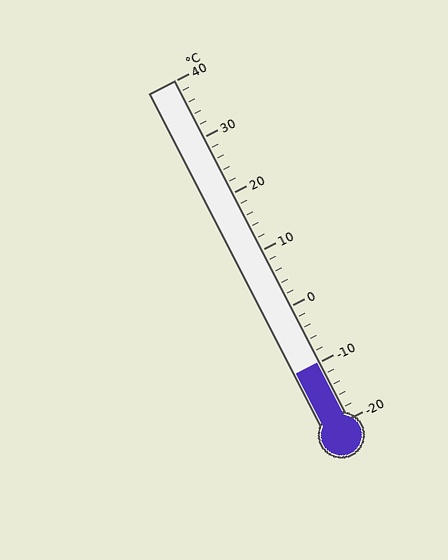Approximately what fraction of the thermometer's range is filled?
The thermometer is filled to approximately 15% of its range.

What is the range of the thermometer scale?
The thermometer scale ranges from -20°C to 40°C.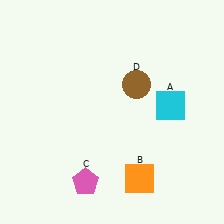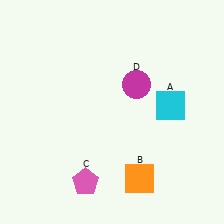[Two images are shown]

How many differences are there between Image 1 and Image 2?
There is 1 difference between the two images.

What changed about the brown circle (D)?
In Image 1, D is brown. In Image 2, it changed to magenta.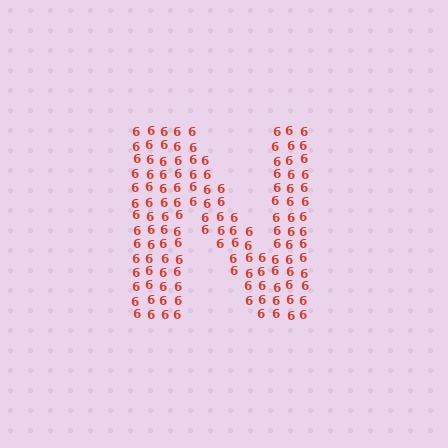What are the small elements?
The small elements are digit 6's.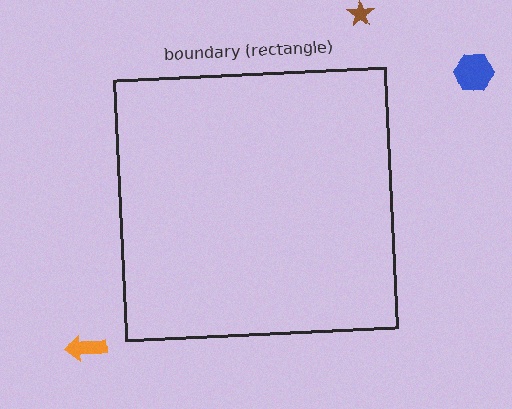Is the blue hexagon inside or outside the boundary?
Outside.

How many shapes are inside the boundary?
0 inside, 3 outside.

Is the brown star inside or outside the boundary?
Outside.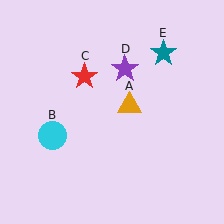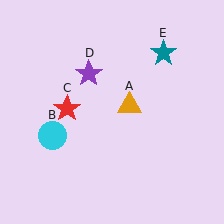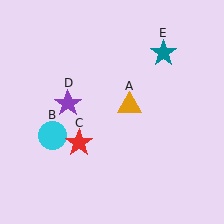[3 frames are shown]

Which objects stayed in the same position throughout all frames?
Orange triangle (object A) and cyan circle (object B) and teal star (object E) remained stationary.